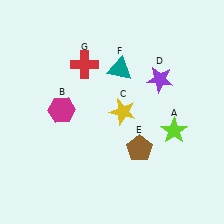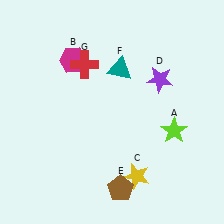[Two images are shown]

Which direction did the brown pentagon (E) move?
The brown pentagon (E) moved down.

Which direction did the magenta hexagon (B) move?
The magenta hexagon (B) moved up.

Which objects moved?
The objects that moved are: the magenta hexagon (B), the yellow star (C), the brown pentagon (E).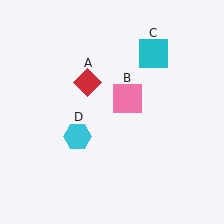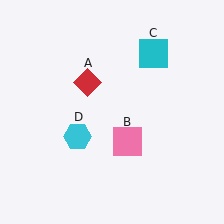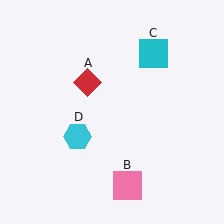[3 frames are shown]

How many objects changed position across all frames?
1 object changed position: pink square (object B).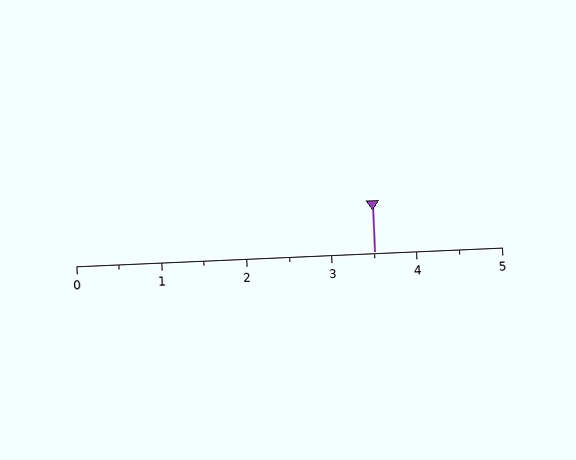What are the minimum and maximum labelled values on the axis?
The axis runs from 0 to 5.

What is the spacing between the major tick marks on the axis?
The major ticks are spaced 1 apart.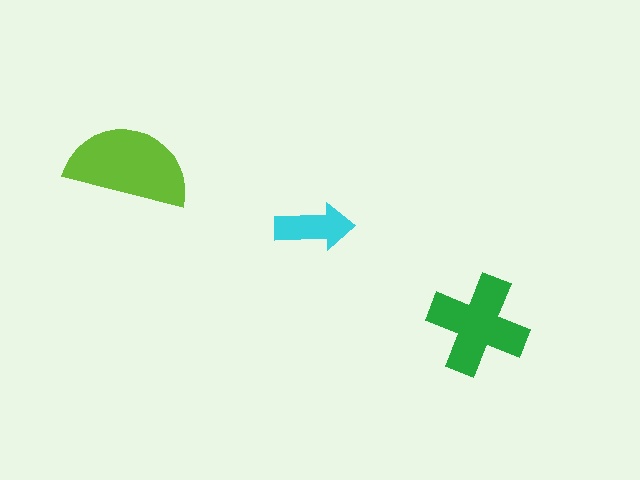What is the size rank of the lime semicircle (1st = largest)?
1st.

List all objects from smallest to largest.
The cyan arrow, the green cross, the lime semicircle.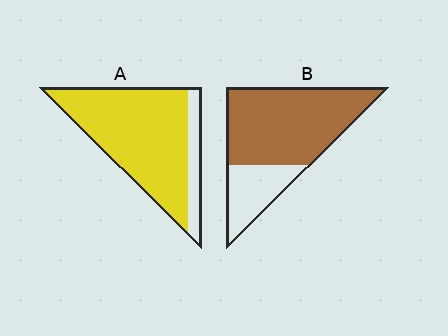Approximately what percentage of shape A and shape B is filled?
A is approximately 85% and B is approximately 75%.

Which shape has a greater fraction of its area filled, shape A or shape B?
Shape A.